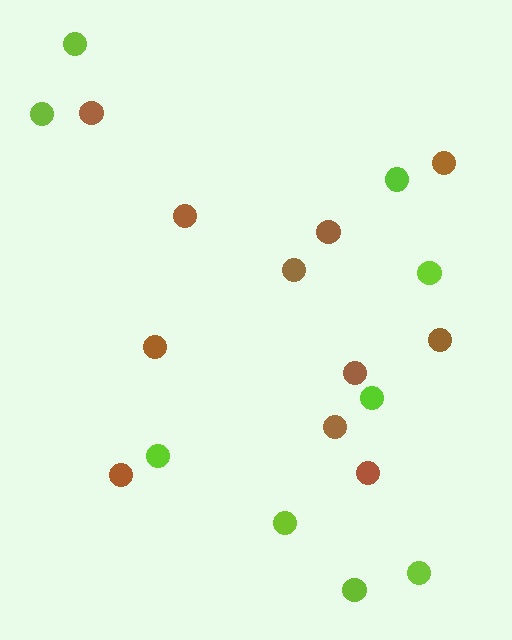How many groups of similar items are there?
There are 2 groups: one group of brown circles (11) and one group of lime circles (9).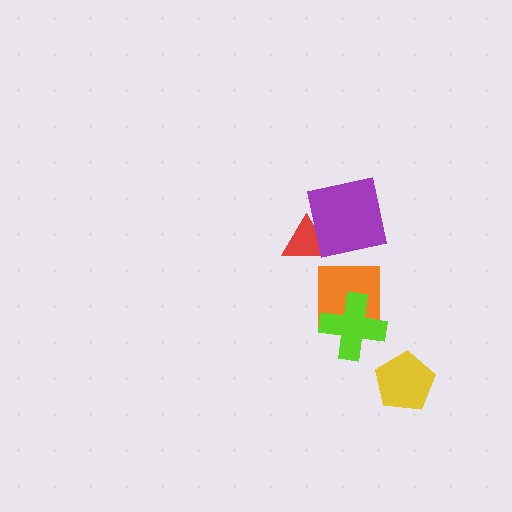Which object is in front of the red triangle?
The purple square is in front of the red triangle.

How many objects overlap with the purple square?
1 object overlaps with the purple square.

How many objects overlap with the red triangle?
1 object overlaps with the red triangle.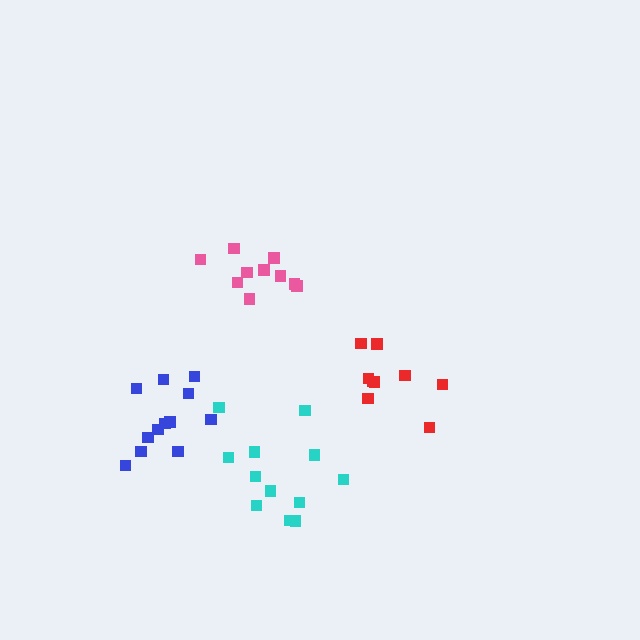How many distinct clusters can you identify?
There are 4 distinct clusters.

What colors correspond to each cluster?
The clusters are colored: pink, cyan, red, blue.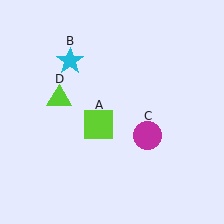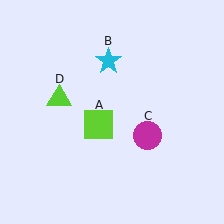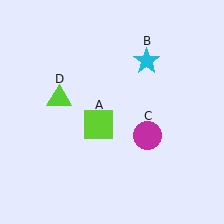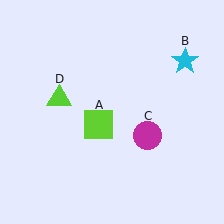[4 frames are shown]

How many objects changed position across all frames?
1 object changed position: cyan star (object B).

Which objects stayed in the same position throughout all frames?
Lime square (object A) and magenta circle (object C) and lime triangle (object D) remained stationary.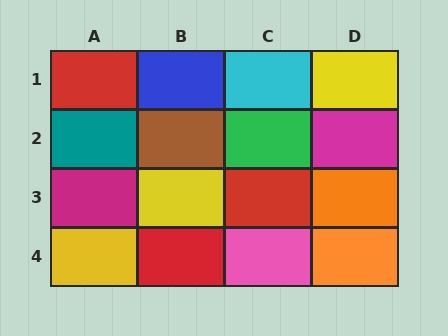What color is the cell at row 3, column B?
Yellow.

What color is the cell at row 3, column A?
Magenta.